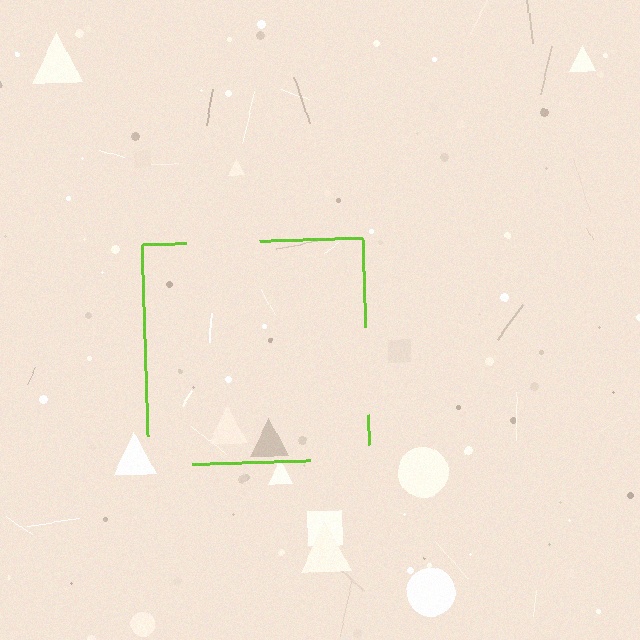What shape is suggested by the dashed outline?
The dashed outline suggests a square.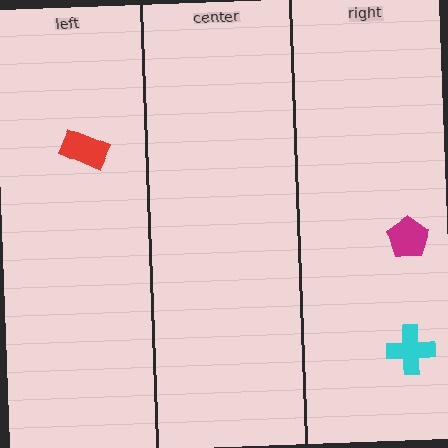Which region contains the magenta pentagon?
The right region.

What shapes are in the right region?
The magenta pentagon, the cyan cross.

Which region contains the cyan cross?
The right region.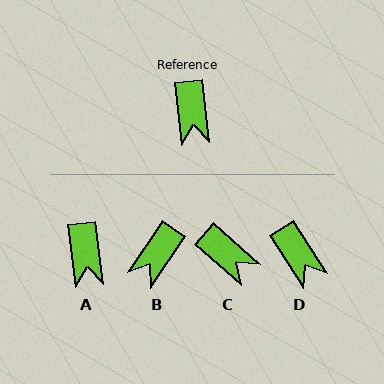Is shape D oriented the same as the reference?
No, it is off by about 25 degrees.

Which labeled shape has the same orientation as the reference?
A.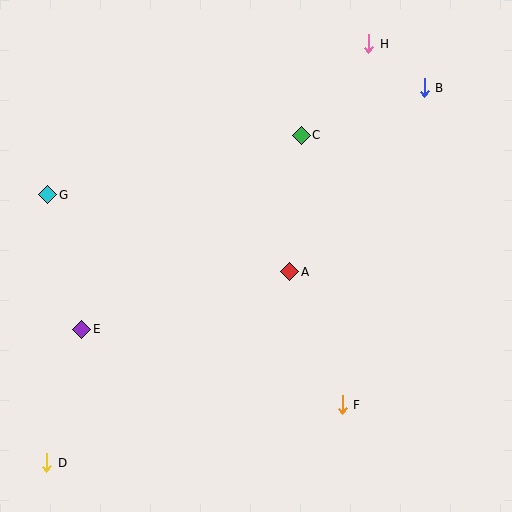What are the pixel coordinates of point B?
Point B is at (424, 88).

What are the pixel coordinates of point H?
Point H is at (369, 44).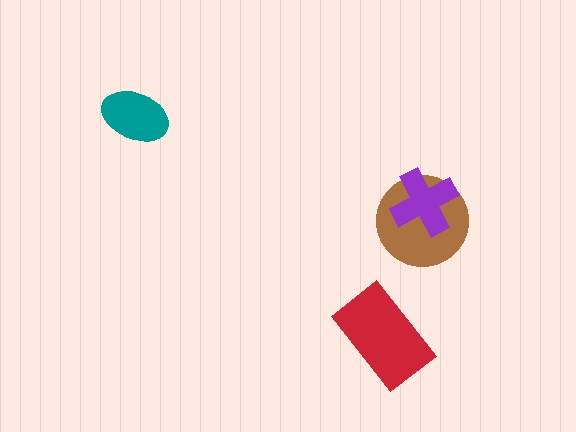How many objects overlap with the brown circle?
1 object overlaps with the brown circle.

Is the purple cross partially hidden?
No, no other shape covers it.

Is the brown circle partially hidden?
Yes, it is partially covered by another shape.